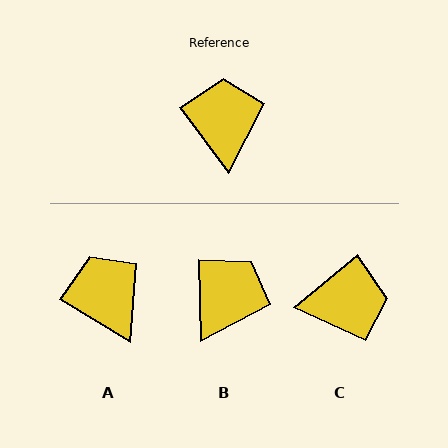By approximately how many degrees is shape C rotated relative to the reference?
Approximately 87 degrees clockwise.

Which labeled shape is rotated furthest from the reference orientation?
C, about 87 degrees away.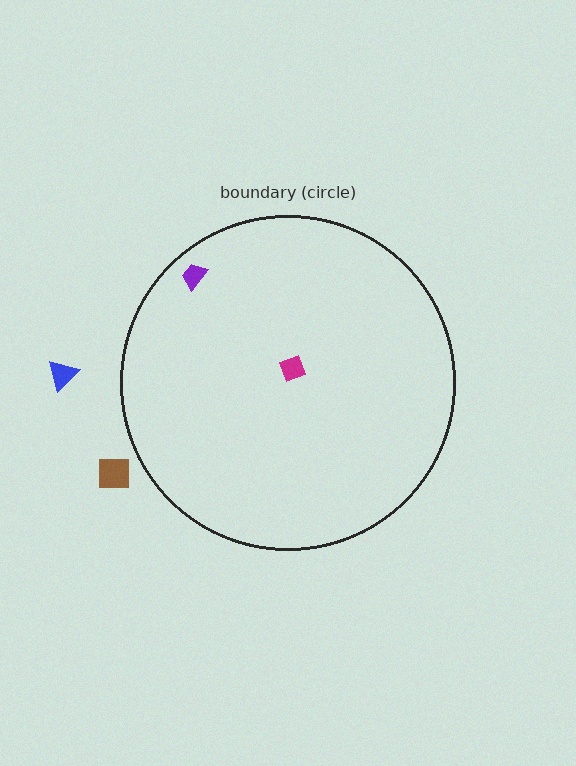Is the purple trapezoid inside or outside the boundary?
Inside.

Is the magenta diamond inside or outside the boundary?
Inside.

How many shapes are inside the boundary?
2 inside, 2 outside.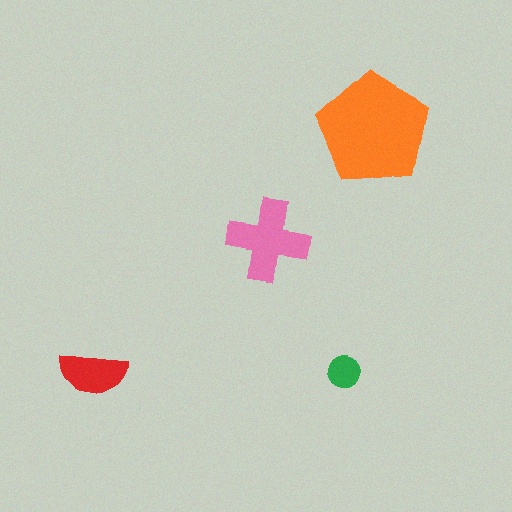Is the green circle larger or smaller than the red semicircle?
Smaller.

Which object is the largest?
The orange pentagon.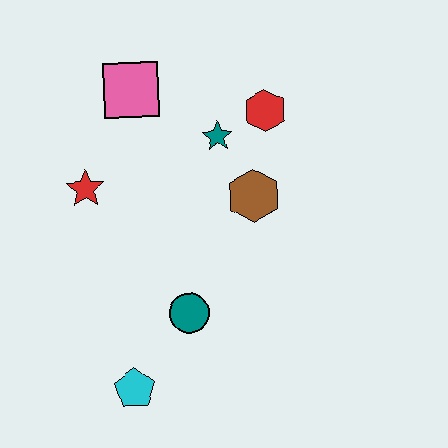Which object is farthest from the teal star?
The cyan pentagon is farthest from the teal star.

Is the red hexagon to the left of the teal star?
No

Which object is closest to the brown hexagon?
The teal star is closest to the brown hexagon.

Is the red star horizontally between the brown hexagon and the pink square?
No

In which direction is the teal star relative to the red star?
The teal star is to the right of the red star.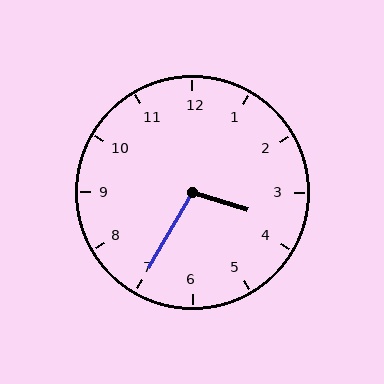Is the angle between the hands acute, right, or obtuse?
It is obtuse.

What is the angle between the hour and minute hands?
Approximately 102 degrees.